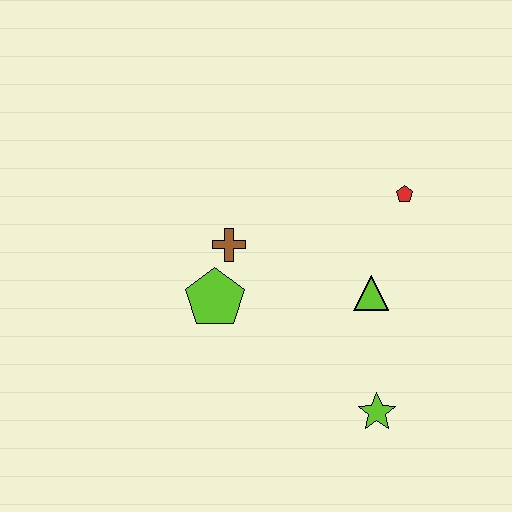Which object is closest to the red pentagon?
The lime triangle is closest to the red pentagon.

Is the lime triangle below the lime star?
No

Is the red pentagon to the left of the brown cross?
No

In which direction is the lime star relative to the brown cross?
The lime star is below the brown cross.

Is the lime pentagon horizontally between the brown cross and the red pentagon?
No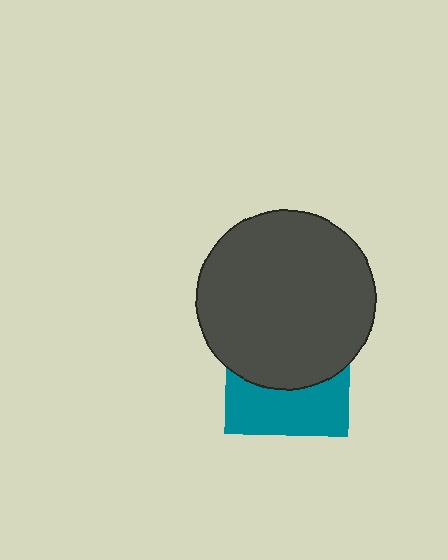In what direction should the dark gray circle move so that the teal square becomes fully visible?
The dark gray circle should move up. That is the shortest direction to clear the overlap and leave the teal square fully visible.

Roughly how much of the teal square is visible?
A small part of it is visible (roughly 43%).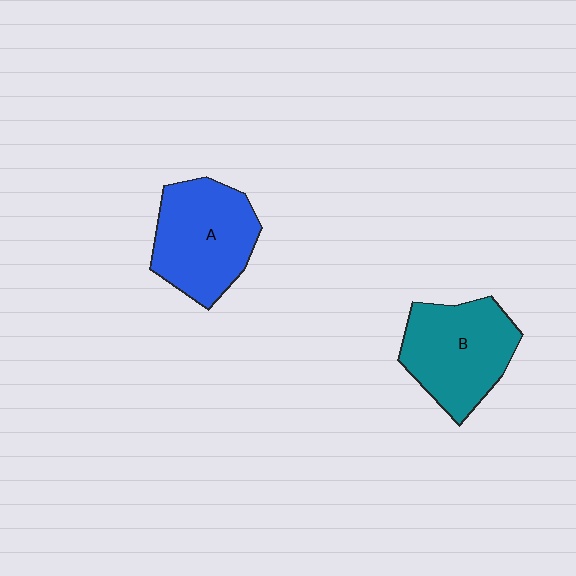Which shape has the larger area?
Shape A (blue).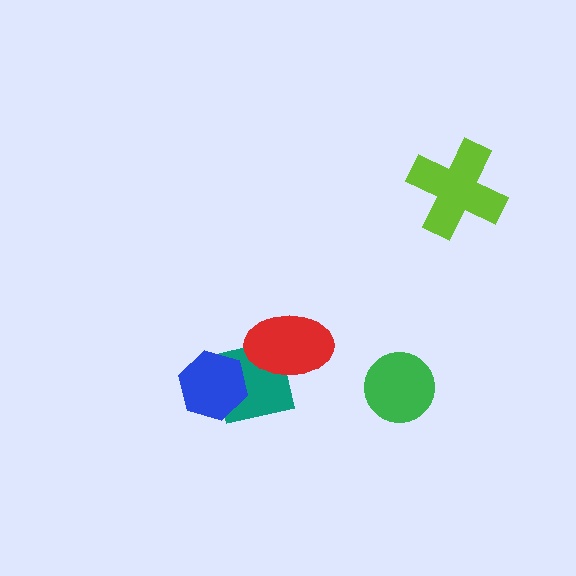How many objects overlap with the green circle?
0 objects overlap with the green circle.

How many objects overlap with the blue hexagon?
1 object overlaps with the blue hexagon.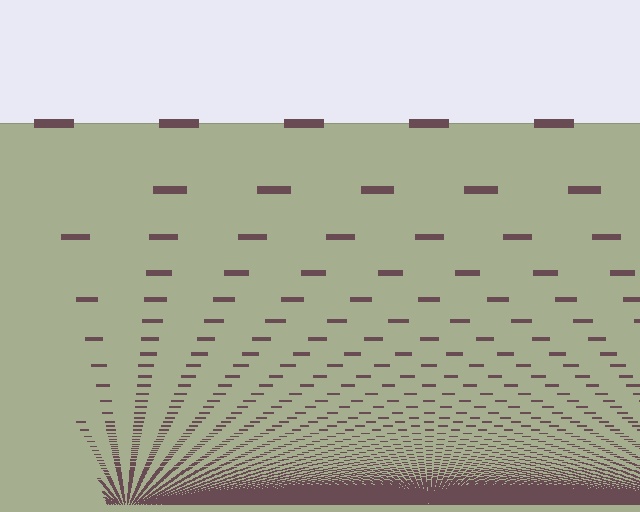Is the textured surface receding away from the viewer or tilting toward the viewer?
The surface appears to tilt toward the viewer. Texture elements get larger and sparser toward the top.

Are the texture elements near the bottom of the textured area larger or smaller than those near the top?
Smaller. The gradient is inverted — elements near the bottom are smaller and denser.